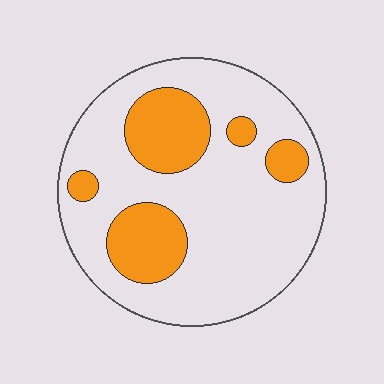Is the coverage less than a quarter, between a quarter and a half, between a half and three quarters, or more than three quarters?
Less than a quarter.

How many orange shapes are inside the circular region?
5.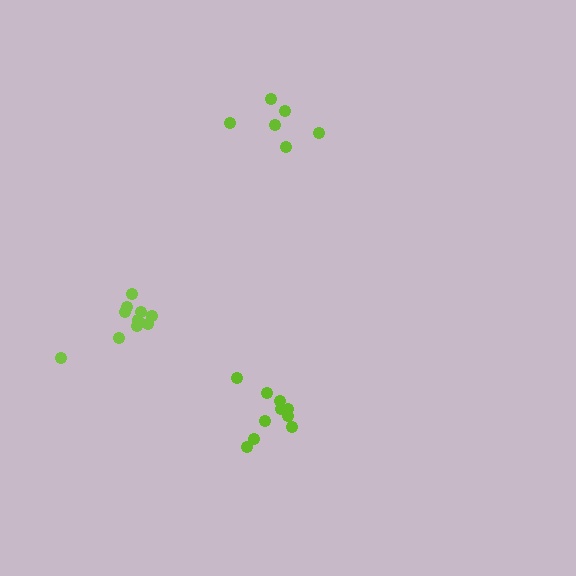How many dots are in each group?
Group 1: 10 dots, Group 2: 10 dots, Group 3: 6 dots (26 total).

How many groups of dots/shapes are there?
There are 3 groups.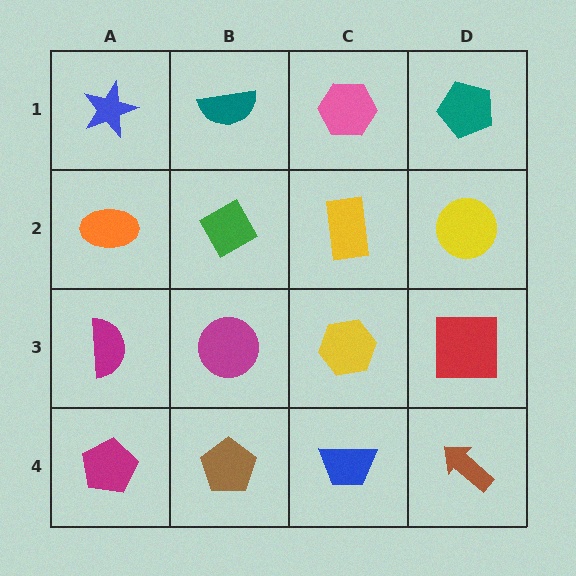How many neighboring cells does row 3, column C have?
4.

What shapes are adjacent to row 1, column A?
An orange ellipse (row 2, column A), a teal semicircle (row 1, column B).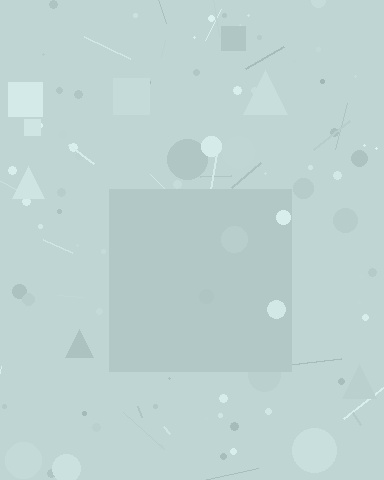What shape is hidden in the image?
A square is hidden in the image.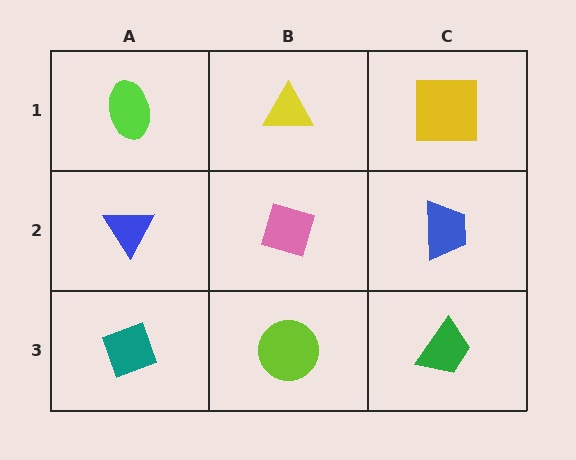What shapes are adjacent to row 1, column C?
A blue trapezoid (row 2, column C), a yellow triangle (row 1, column B).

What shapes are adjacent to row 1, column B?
A pink diamond (row 2, column B), a lime ellipse (row 1, column A), a yellow square (row 1, column C).